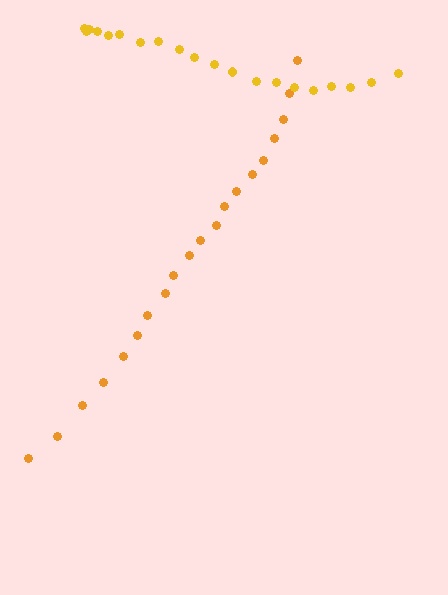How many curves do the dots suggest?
There are 2 distinct paths.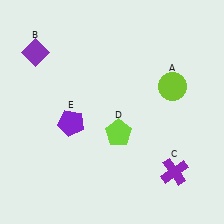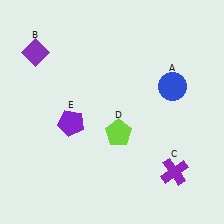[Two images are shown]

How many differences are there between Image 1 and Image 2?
There is 1 difference between the two images.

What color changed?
The circle (A) changed from lime in Image 1 to blue in Image 2.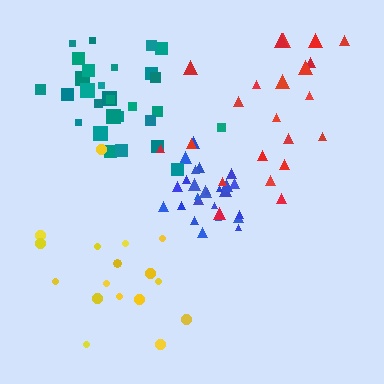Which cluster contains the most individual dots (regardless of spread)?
Teal (29).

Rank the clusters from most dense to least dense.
blue, teal, red, yellow.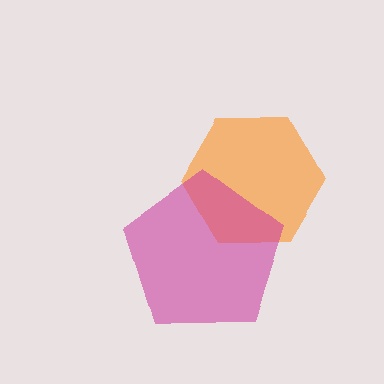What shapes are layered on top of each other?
The layered shapes are: an orange hexagon, a magenta pentagon.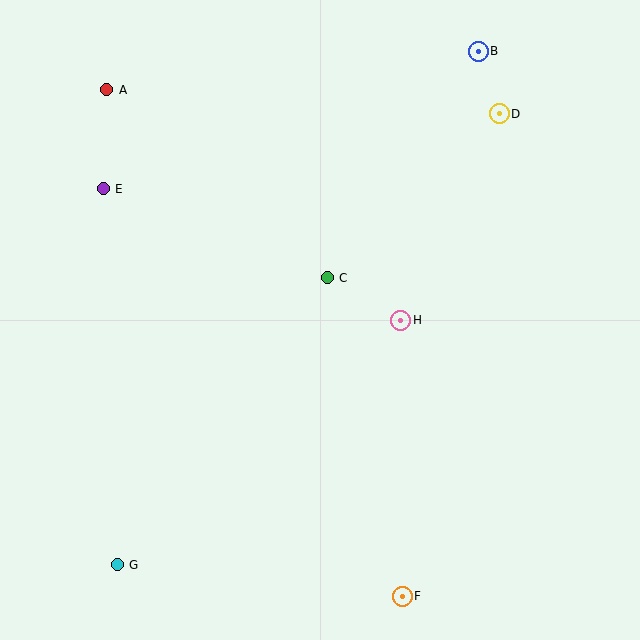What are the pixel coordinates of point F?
Point F is at (402, 596).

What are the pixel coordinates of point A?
Point A is at (107, 90).